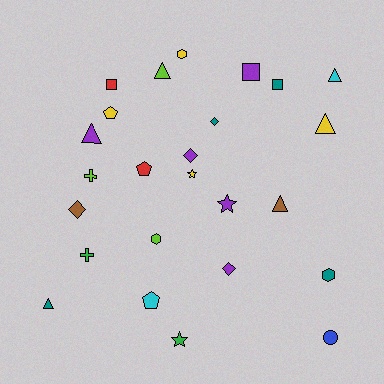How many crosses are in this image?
There are 2 crosses.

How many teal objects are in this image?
There are 4 teal objects.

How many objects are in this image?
There are 25 objects.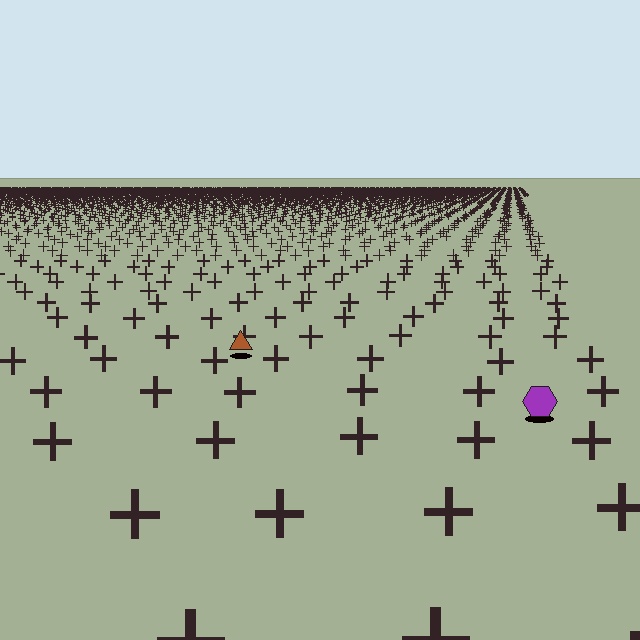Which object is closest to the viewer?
The purple hexagon is closest. The texture marks near it are larger and more spread out.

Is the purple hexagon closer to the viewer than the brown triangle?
Yes. The purple hexagon is closer — you can tell from the texture gradient: the ground texture is coarser near it.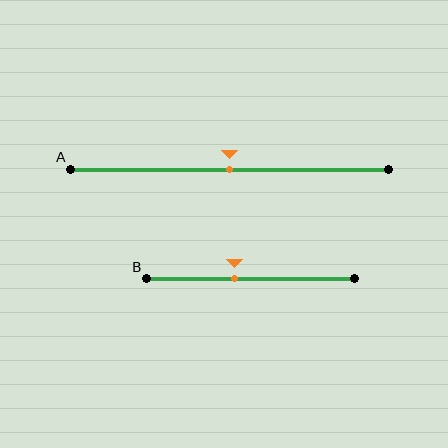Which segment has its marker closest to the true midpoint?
Segment A has its marker closest to the true midpoint.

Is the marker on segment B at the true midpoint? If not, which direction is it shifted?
No, the marker on segment B is shifted to the left by about 8% of the segment length.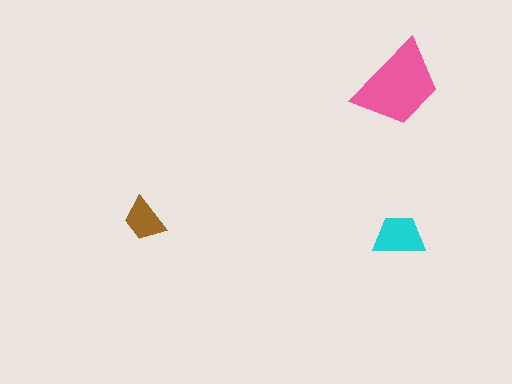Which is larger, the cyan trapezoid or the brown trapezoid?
The cyan one.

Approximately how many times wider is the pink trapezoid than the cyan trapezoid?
About 1.5 times wider.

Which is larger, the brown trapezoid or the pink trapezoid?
The pink one.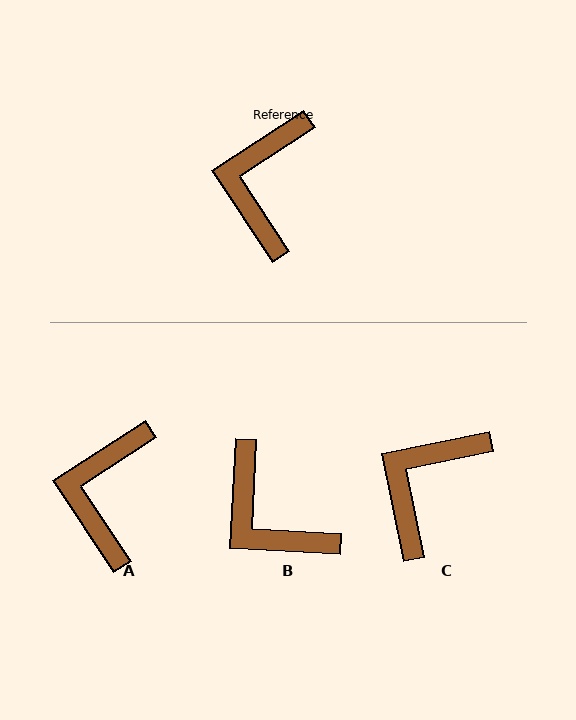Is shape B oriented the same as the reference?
No, it is off by about 54 degrees.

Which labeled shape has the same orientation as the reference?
A.